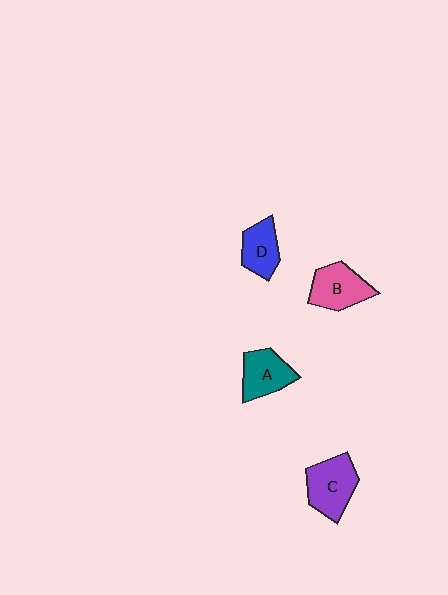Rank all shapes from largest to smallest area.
From largest to smallest: C (purple), B (pink), A (teal), D (blue).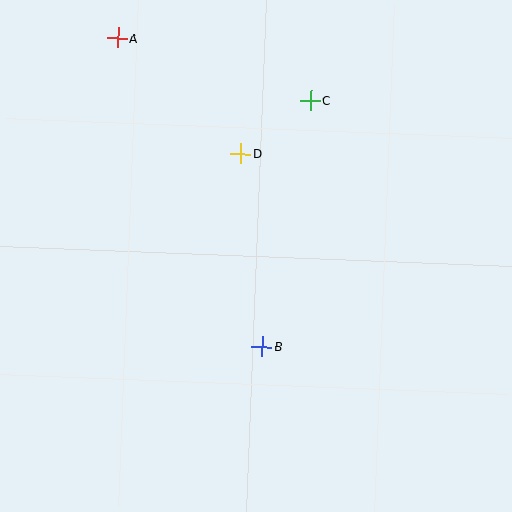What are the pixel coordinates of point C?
Point C is at (311, 100).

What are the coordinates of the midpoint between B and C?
The midpoint between B and C is at (286, 224).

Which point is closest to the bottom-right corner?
Point B is closest to the bottom-right corner.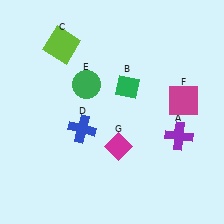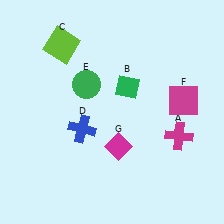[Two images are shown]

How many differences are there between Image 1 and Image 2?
There is 1 difference between the two images.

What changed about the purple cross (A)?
In Image 1, A is purple. In Image 2, it changed to magenta.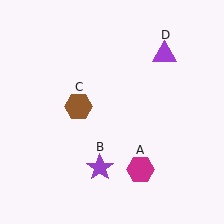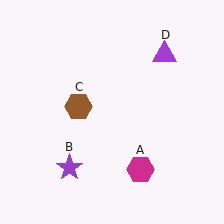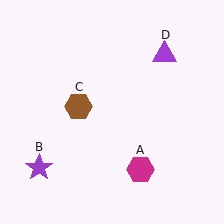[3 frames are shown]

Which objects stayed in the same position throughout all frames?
Magenta hexagon (object A) and brown hexagon (object C) and purple triangle (object D) remained stationary.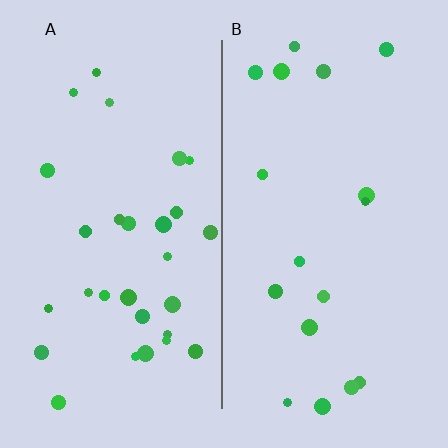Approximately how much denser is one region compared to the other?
Approximately 1.7× — region A over region B.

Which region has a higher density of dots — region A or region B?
A (the left).